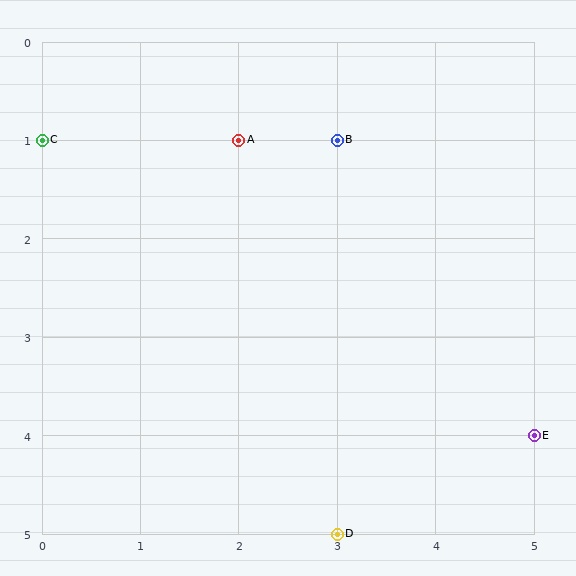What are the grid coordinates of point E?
Point E is at grid coordinates (5, 4).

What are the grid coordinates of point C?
Point C is at grid coordinates (0, 1).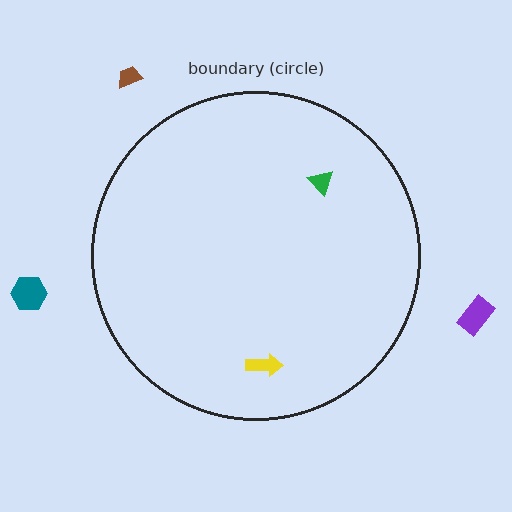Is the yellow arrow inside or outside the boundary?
Inside.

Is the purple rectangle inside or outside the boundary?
Outside.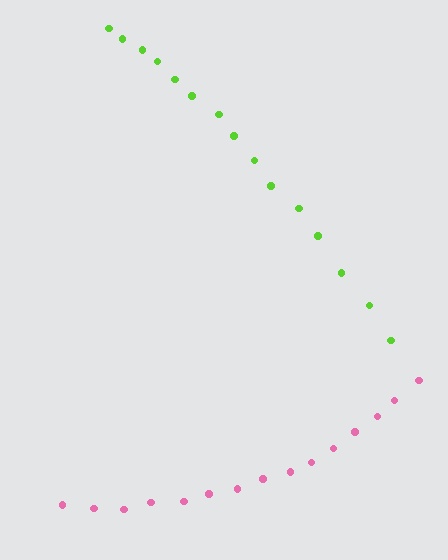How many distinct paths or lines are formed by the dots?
There are 2 distinct paths.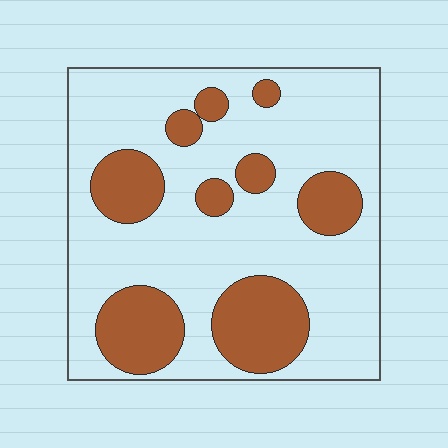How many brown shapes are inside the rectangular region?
9.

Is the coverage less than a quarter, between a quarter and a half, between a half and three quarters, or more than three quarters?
Between a quarter and a half.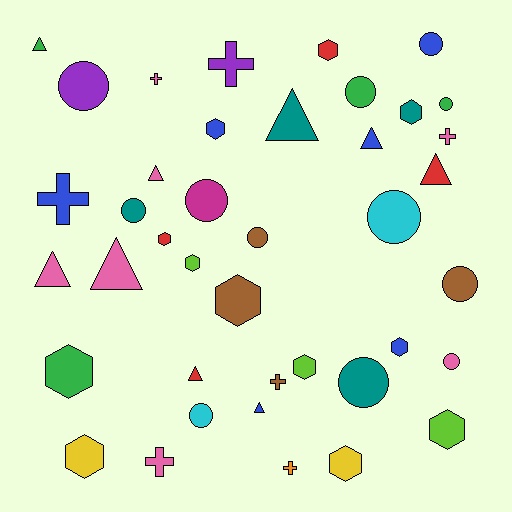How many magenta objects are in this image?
There is 1 magenta object.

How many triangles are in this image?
There are 9 triangles.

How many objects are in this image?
There are 40 objects.